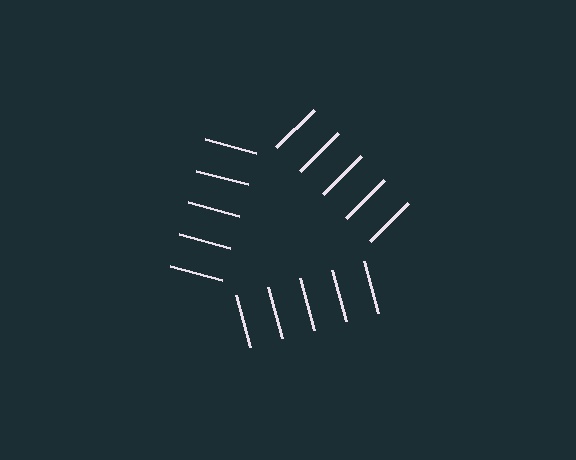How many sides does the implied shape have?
3 sides — the line-ends trace a triangle.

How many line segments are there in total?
15 — 5 along each of the 3 edges.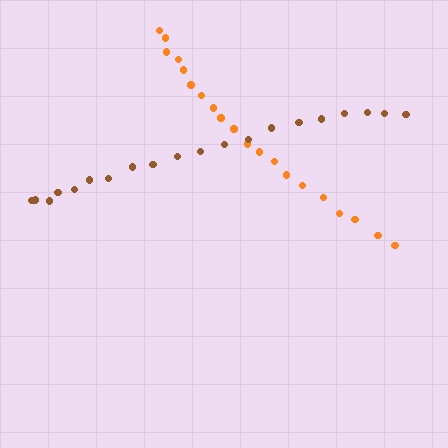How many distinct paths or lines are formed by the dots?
There are 2 distinct paths.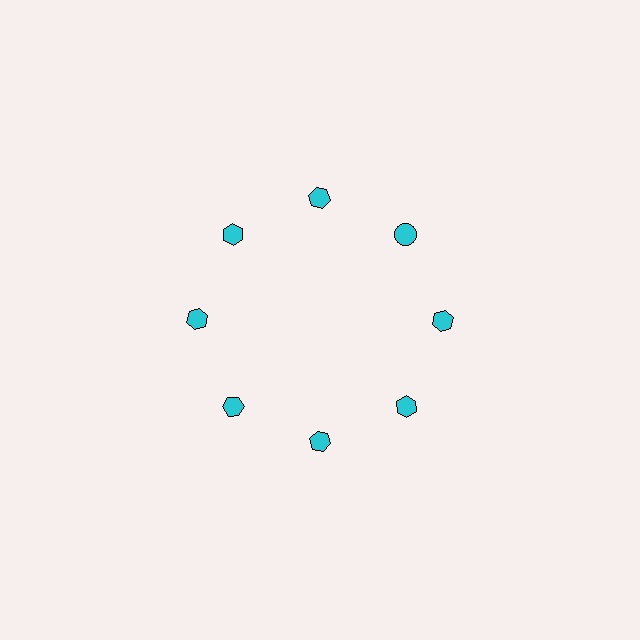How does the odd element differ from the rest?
It has a different shape: circle instead of hexagon.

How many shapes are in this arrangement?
There are 8 shapes arranged in a ring pattern.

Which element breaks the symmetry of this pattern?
The cyan circle at roughly the 2 o'clock position breaks the symmetry. All other shapes are cyan hexagons.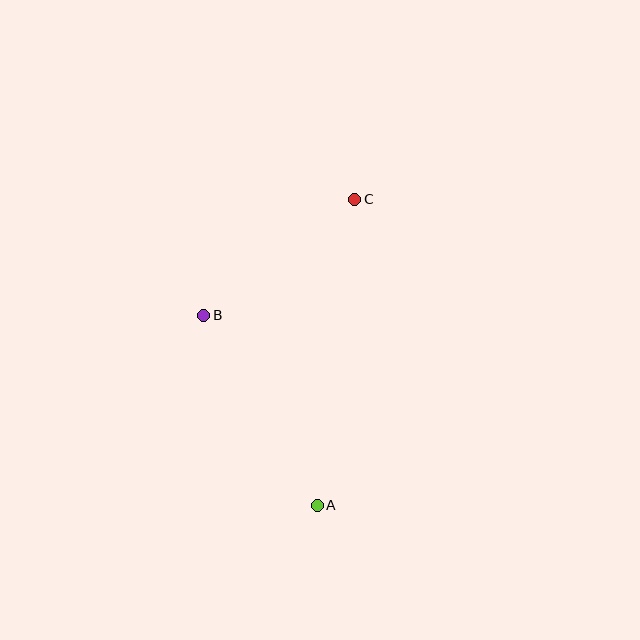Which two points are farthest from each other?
Points A and C are farthest from each other.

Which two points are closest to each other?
Points B and C are closest to each other.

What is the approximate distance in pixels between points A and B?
The distance between A and B is approximately 221 pixels.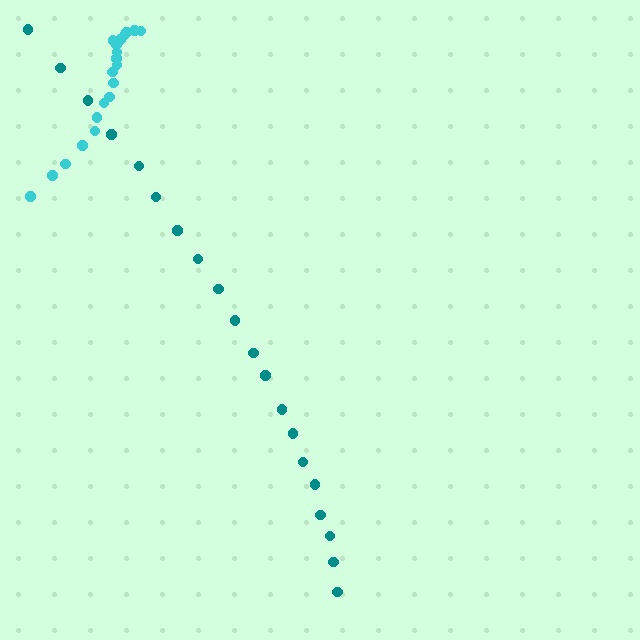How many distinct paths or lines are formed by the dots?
There are 2 distinct paths.